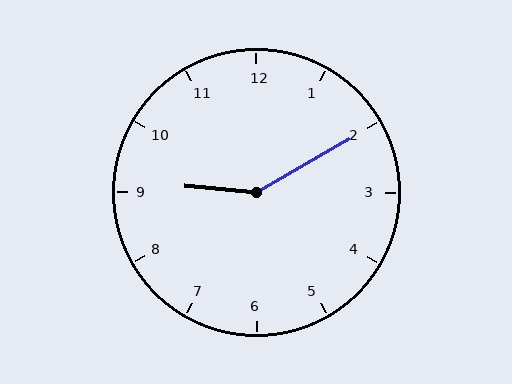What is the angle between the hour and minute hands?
Approximately 145 degrees.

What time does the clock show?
9:10.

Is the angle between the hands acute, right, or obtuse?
It is obtuse.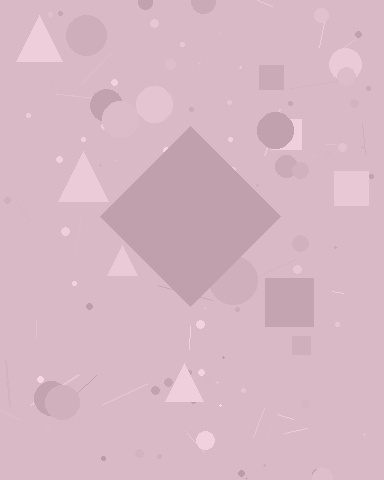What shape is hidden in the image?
A diamond is hidden in the image.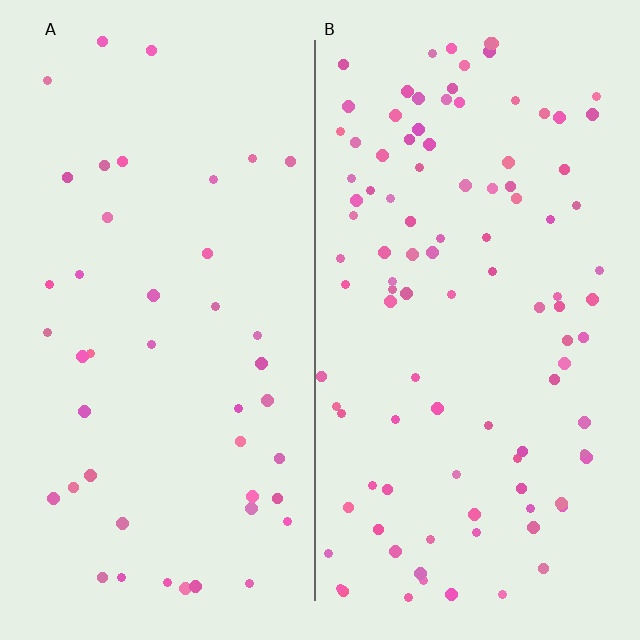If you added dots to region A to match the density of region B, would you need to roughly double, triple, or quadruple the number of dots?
Approximately double.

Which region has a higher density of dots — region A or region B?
B (the right).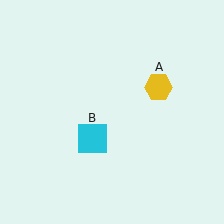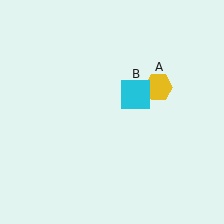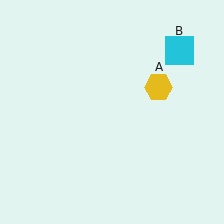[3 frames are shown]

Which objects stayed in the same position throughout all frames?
Yellow hexagon (object A) remained stationary.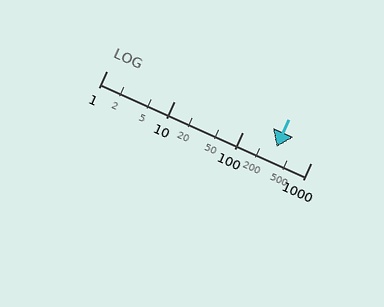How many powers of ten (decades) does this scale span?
The scale spans 3 decades, from 1 to 1000.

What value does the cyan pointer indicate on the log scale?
The pointer indicates approximately 310.